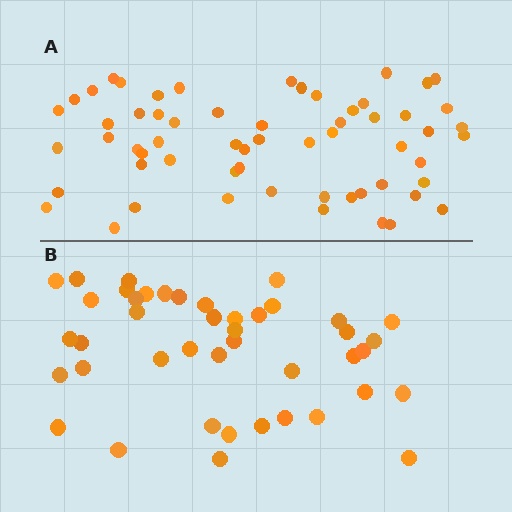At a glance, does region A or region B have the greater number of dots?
Region A (the top region) has more dots.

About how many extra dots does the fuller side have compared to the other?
Region A has approximately 15 more dots than region B.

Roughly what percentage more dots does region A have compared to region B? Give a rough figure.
About 40% more.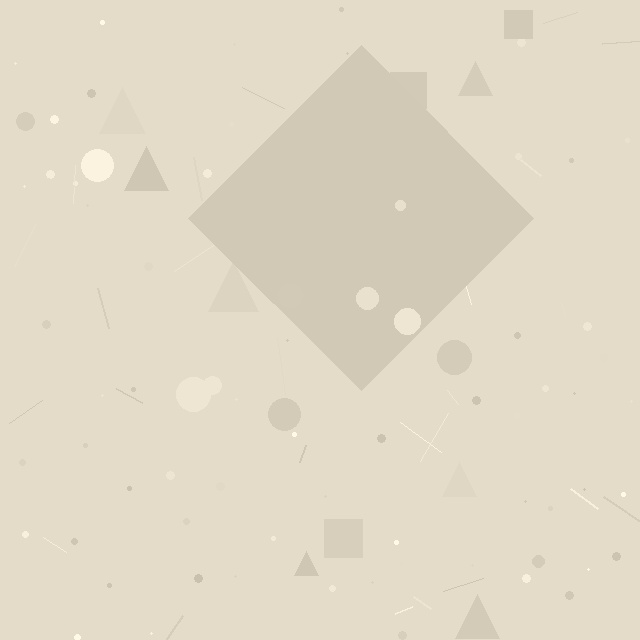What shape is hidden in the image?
A diamond is hidden in the image.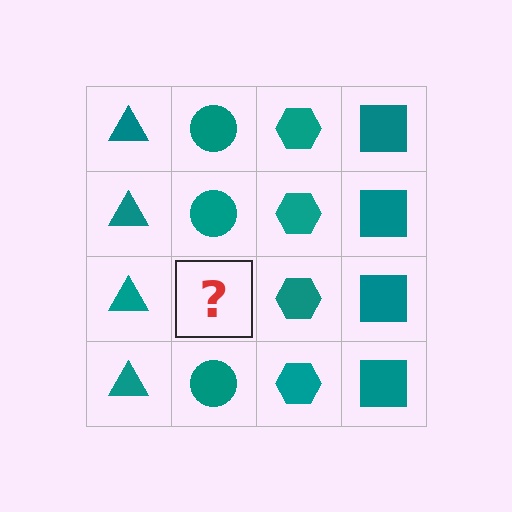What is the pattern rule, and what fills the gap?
The rule is that each column has a consistent shape. The gap should be filled with a teal circle.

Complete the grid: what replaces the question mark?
The question mark should be replaced with a teal circle.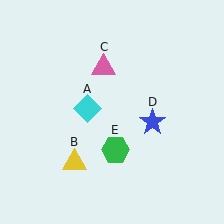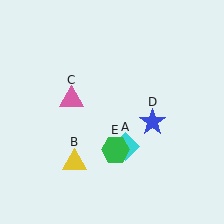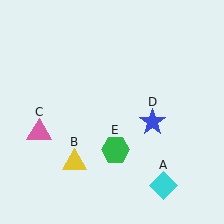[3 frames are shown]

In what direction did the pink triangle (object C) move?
The pink triangle (object C) moved down and to the left.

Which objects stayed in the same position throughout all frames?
Yellow triangle (object B) and blue star (object D) and green hexagon (object E) remained stationary.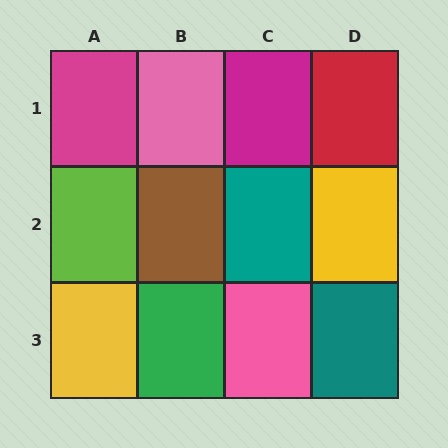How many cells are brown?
1 cell is brown.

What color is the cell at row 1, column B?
Pink.